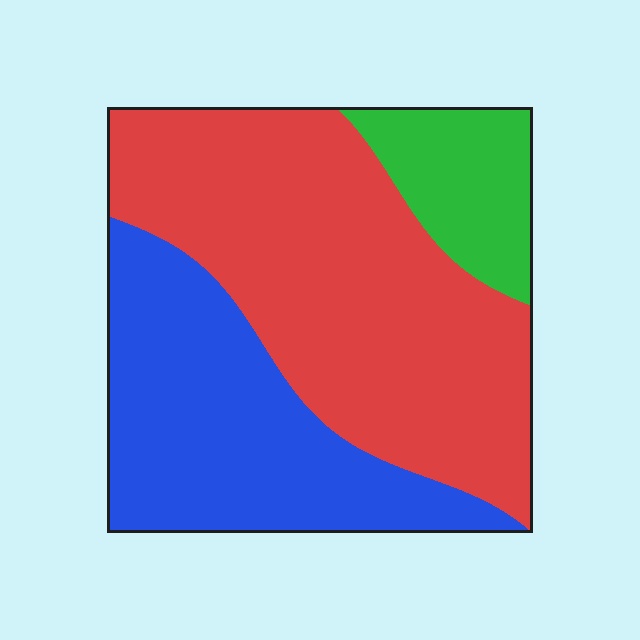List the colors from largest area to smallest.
From largest to smallest: red, blue, green.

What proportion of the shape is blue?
Blue takes up about one third (1/3) of the shape.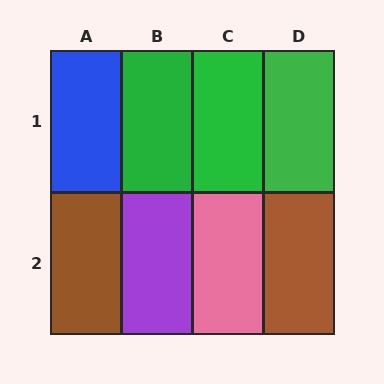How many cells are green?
3 cells are green.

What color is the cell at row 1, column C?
Green.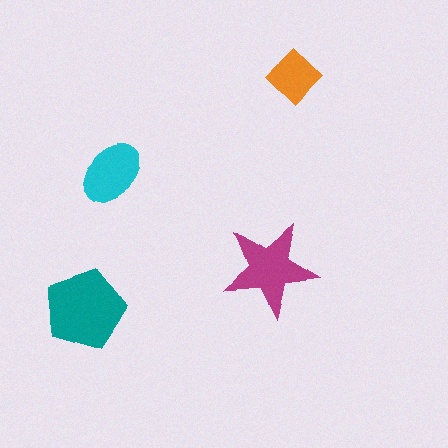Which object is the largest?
The teal pentagon.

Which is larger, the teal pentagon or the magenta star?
The teal pentagon.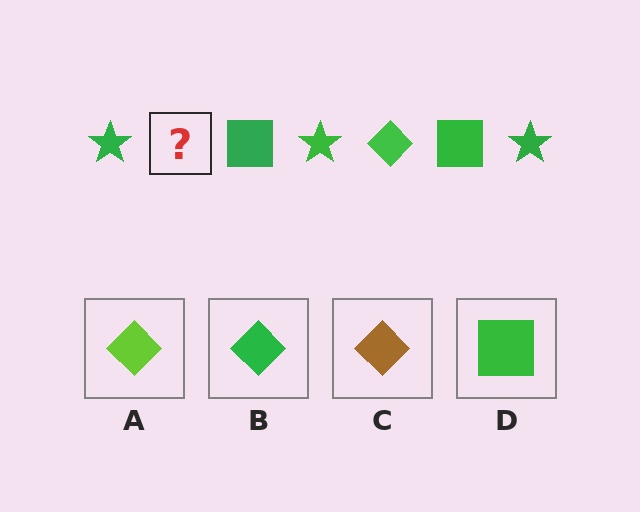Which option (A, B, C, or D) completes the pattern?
B.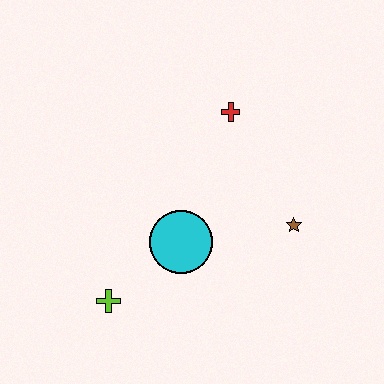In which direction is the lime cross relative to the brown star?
The lime cross is to the left of the brown star.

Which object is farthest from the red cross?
The lime cross is farthest from the red cross.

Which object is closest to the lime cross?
The cyan circle is closest to the lime cross.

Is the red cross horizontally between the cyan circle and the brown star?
Yes